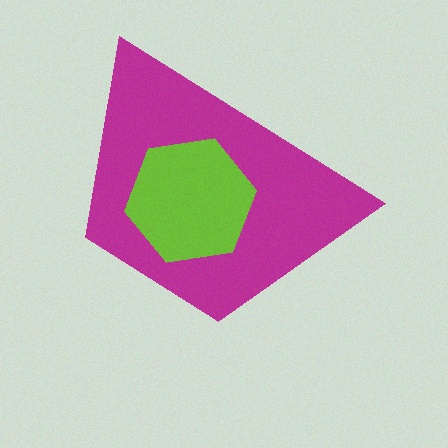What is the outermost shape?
The magenta trapezoid.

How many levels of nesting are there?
2.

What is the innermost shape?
The lime hexagon.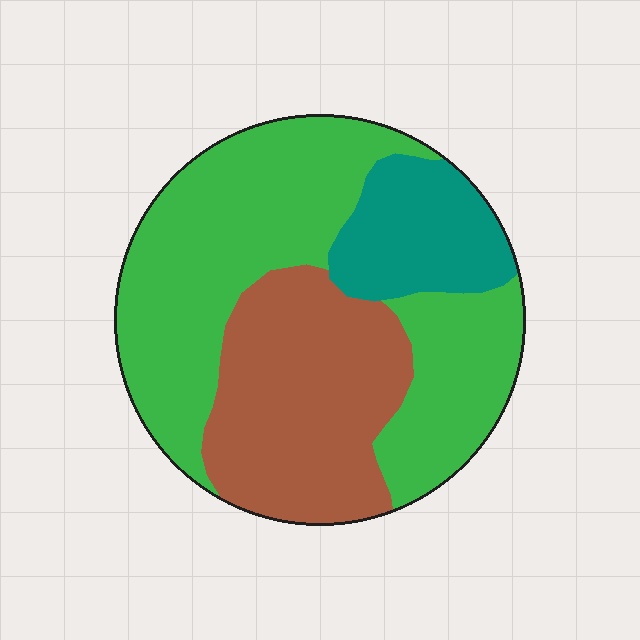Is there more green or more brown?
Green.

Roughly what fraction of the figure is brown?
Brown takes up about one third (1/3) of the figure.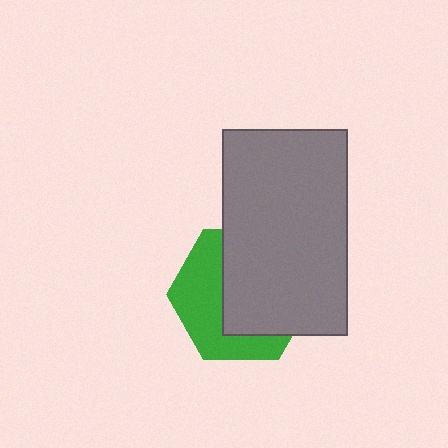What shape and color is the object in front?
The object in front is a gray rectangle.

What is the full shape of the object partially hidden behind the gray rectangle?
The partially hidden object is a green hexagon.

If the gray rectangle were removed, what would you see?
You would see the complete green hexagon.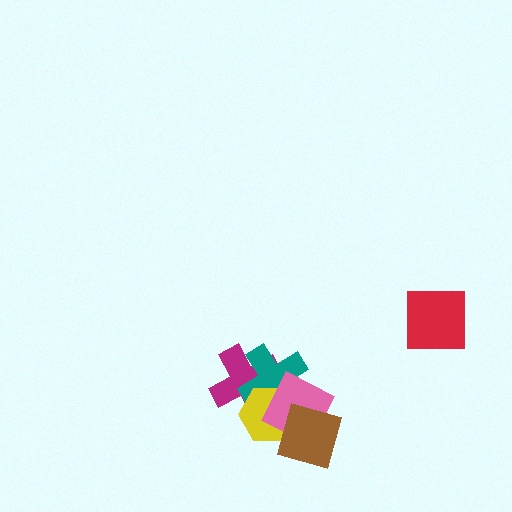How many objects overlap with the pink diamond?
4 objects overlap with the pink diamond.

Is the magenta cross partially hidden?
Yes, it is partially covered by another shape.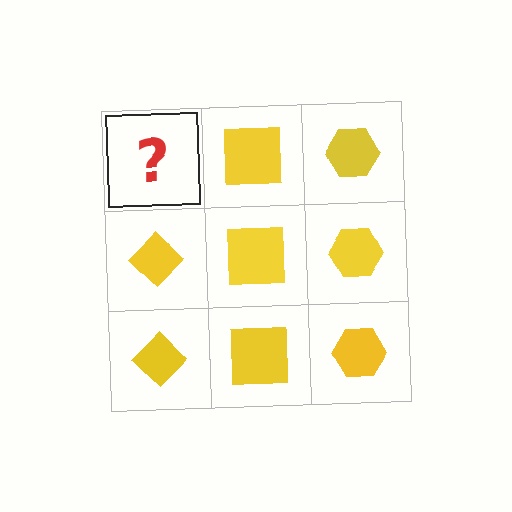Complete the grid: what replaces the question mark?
The question mark should be replaced with a yellow diamond.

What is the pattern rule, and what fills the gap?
The rule is that each column has a consistent shape. The gap should be filled with a yellow diamond.